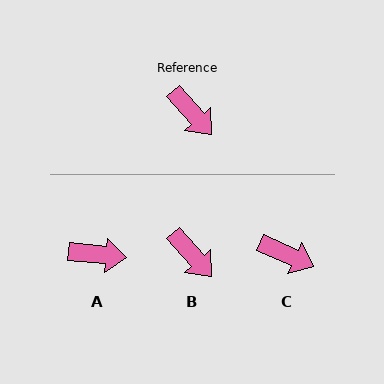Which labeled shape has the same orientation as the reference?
B.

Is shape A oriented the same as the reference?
No, it is off by about 42 degrees.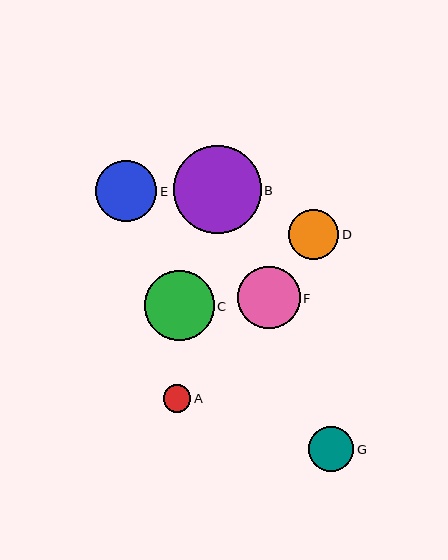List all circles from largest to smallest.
From largest to smallest: B, C, F, E, D, G, A.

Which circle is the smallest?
Circle A is the smallest with a size of approximately 28 pixels.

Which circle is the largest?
Circle B is the largest with a size of approximately 88 pixels.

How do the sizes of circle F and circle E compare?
Circle F and circle E are approximately the same size.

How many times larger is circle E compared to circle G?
Circle E is approximately 1.3 times the size of circle G.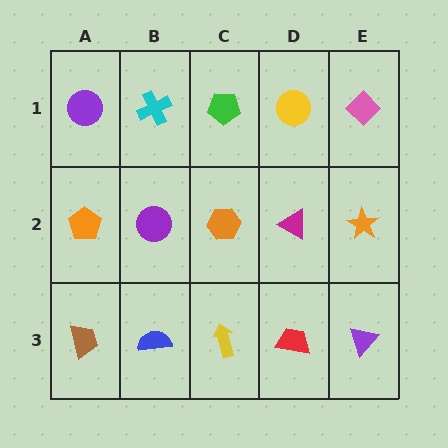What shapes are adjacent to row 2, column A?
A purple circle (row 1, column A), a brown trapezoid (row 3, column A), a purple circle (row 2, column B).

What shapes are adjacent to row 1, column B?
A purple circle (row 2, column B), a purple circle (row 1, column A), a green pentagon (row 1, column C).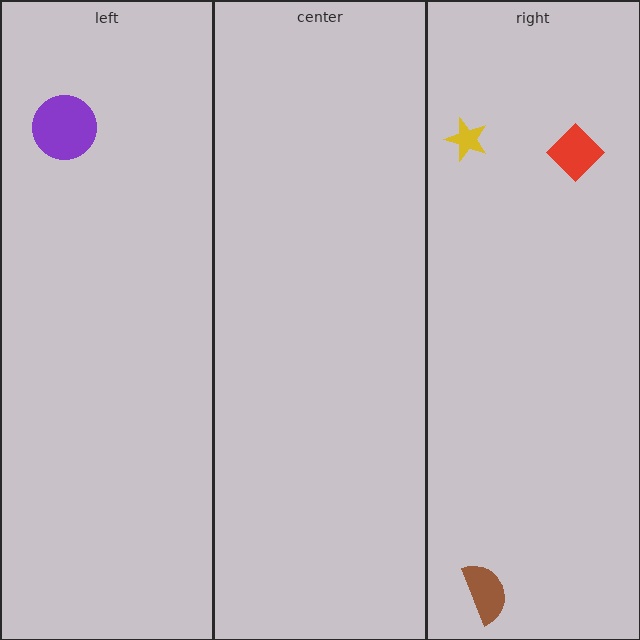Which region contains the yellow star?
The right region.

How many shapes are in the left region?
1.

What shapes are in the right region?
The red diamond, the brown semicircle, the yellow star.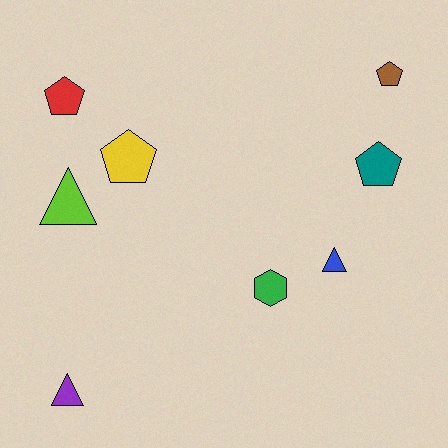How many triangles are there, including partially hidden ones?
There are 3 triangles.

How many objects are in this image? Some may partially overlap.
There are 8 objects.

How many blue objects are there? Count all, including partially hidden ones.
There is 1 blue object.